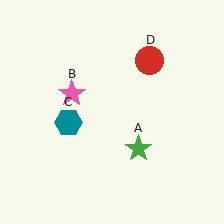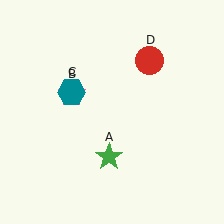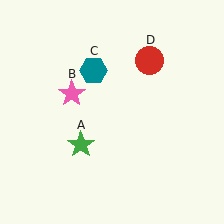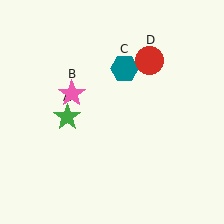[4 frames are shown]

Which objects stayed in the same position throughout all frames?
Pink star (object B) and red circle (object D) remained stationary.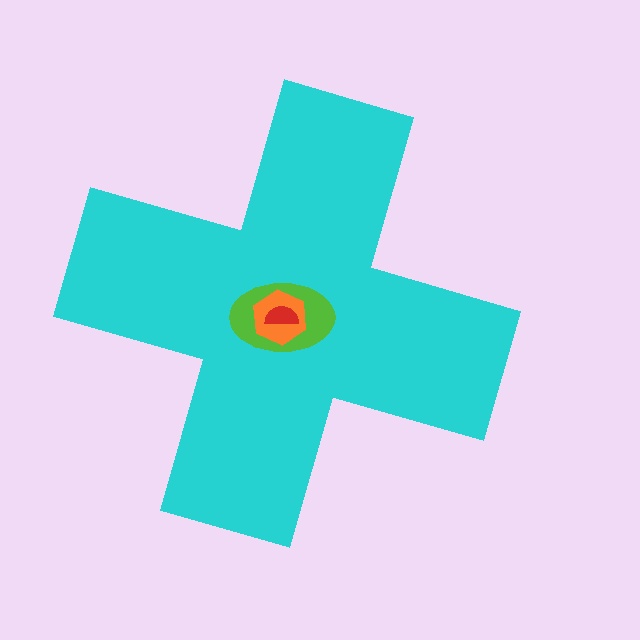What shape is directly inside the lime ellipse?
The orange hexagon.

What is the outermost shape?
The cyan cross.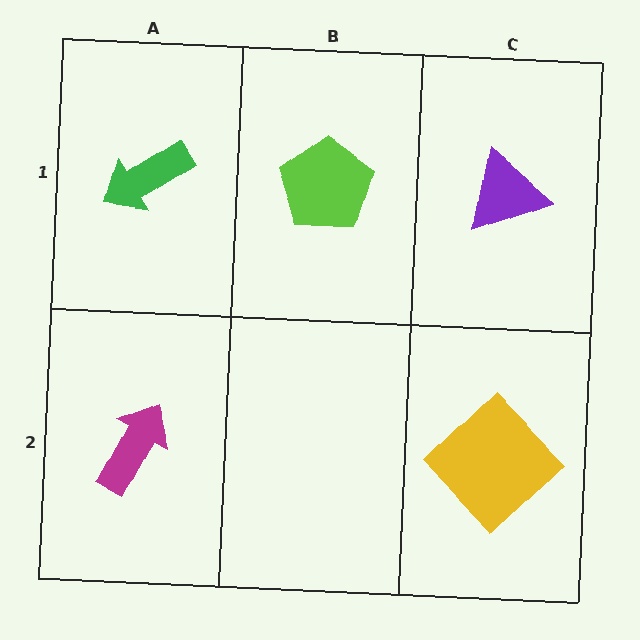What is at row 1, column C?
A purple triangle.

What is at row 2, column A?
A magenta arrow.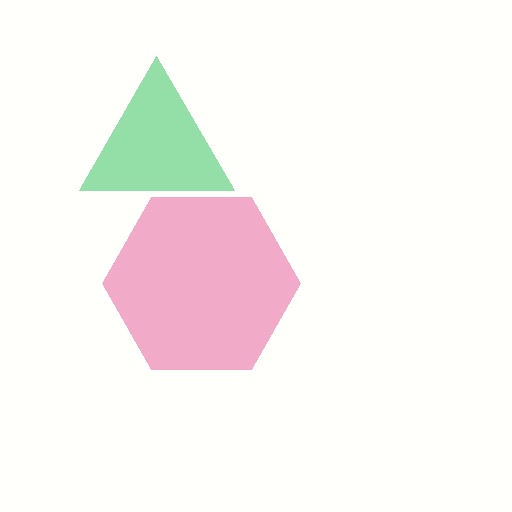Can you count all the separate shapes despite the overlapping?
Yes, there are 2 separate shapes.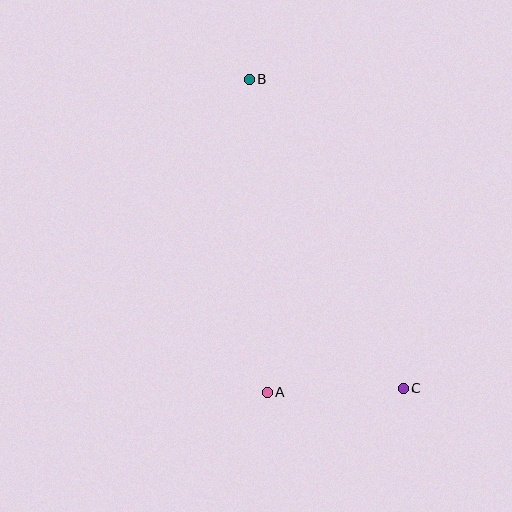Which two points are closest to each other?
Points A and C are closest to each other.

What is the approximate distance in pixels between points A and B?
The distance between A and B is approximately 314 pixels.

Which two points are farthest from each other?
Points B and C are farthest from each other.